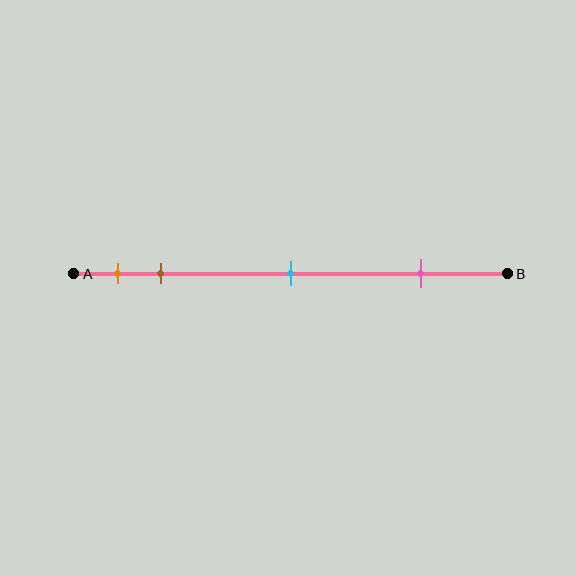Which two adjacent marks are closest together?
The orange and brown marks are the closest adjacent pair.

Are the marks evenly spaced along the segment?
No, the marks are not evenly spaced.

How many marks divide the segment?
There are 4 marks dividing the segment.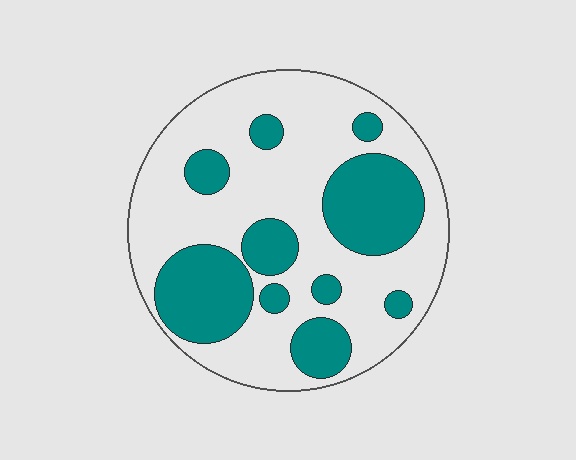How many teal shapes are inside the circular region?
10.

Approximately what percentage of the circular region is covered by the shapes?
Approximately 35%.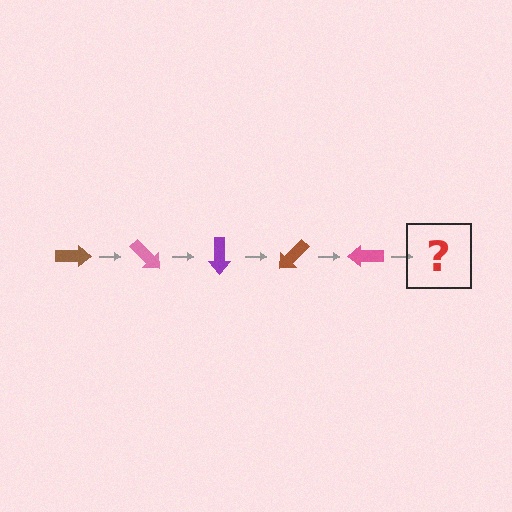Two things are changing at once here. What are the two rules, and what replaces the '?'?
The two rules are that it rotates 45 degrees each step and the color cycles through brown, pink, and purple. The '?' should be a purple arrow, rotated 225 degrees from the start.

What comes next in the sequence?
The next element should be a purple arrow, rotated 225 degrees from the start.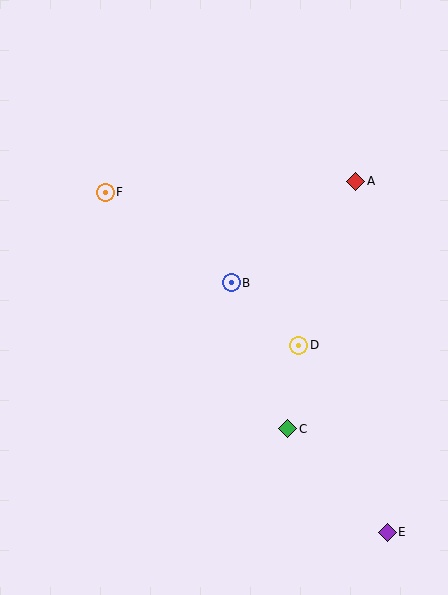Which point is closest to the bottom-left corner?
Point C is closest to the bottom-left corner.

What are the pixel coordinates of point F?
Point F is at (105, 192).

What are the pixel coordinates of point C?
Point C is at (288, 429).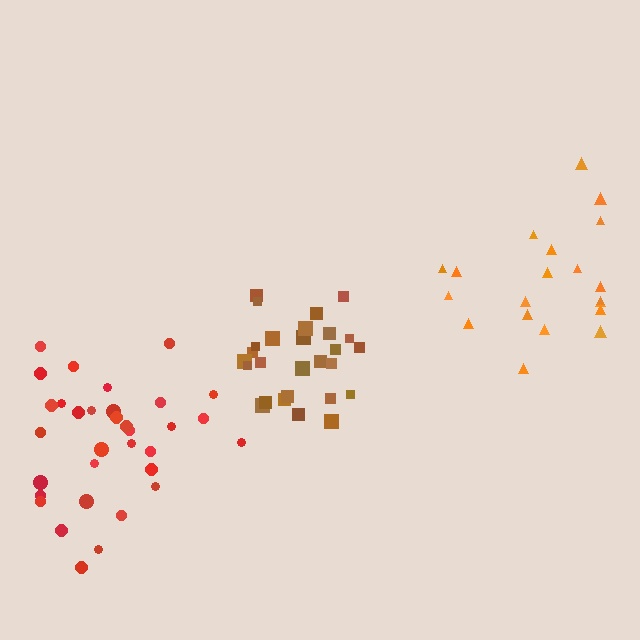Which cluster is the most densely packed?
Brown.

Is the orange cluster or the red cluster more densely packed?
Red.